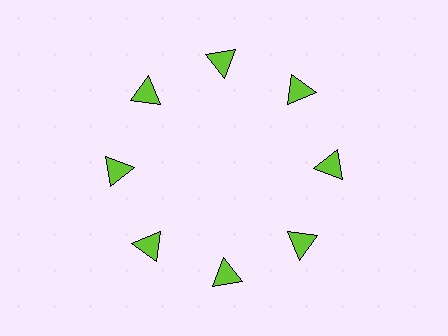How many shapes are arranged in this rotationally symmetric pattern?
There are 8 shapes, arranged in 8 groups of 1.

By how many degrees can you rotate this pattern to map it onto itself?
The pattern maps onto itself every 45 degrees of rotation.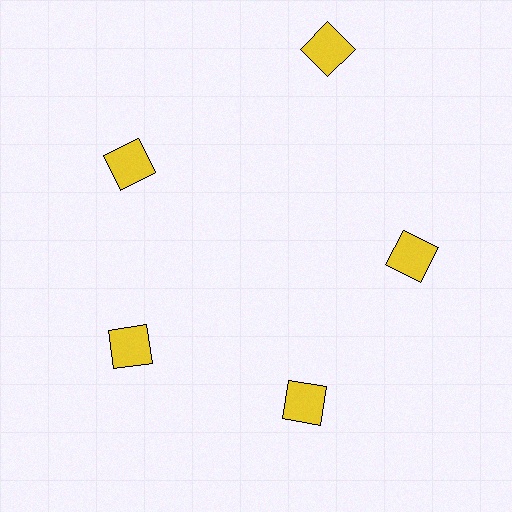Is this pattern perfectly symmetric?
No. The 5 yellow squares are arranged in a ring, but one element near the 1 o'clock position is pushed outward from the center, breaking the 5-fold rotational symmetry.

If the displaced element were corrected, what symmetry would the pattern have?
It would have 5-fold rotational symmetry — the pattern would map onto itself every 72 degrees.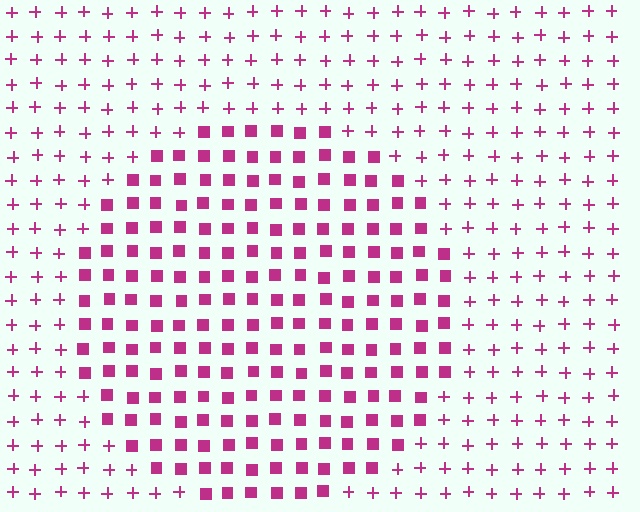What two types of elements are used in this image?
The image uses squares inside the circle region and plus signs outside it.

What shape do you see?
I see a circle.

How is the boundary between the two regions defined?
The boundary is defined by a change in element shape: squares inside vs. plus signs outside. All elements share the same color and spacing.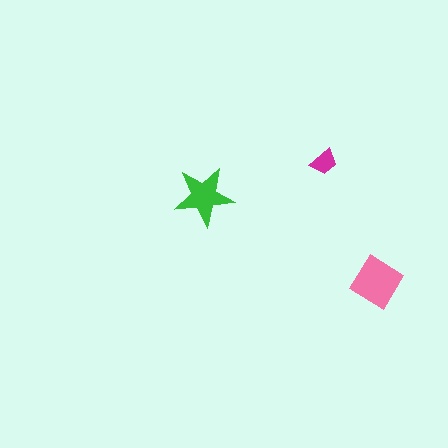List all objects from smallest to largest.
The magenta trapezoid, the green star, the pink diamond.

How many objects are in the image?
There are 3 objects in the image.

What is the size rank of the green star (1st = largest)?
2nd.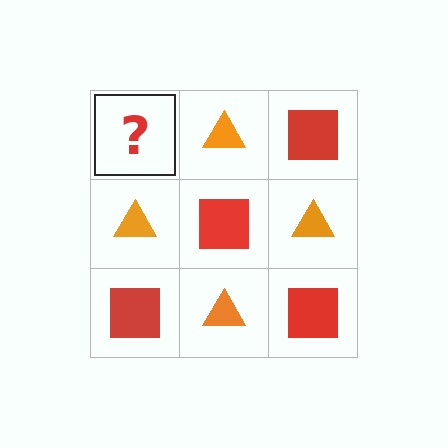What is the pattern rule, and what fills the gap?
The rule is that it alternates red square and orange triangle in a checkerboard pattern. The gap should be filled with a red square.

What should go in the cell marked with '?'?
The missing cell should contain a red square.